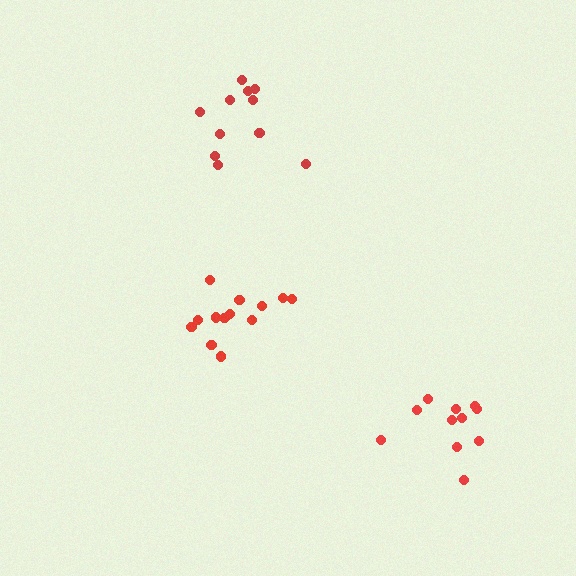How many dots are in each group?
Group 1: 13 dots, Group 2: 11 dots, Group 3: 11 dots (35 total).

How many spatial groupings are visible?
There are 3 spatial groupings.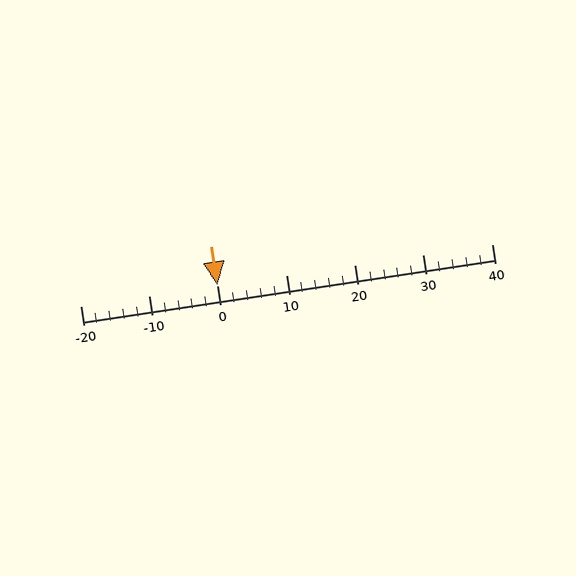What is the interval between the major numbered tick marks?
The major tick marks are spaced 10 units apart.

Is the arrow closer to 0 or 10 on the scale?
The arrow is closer to 0.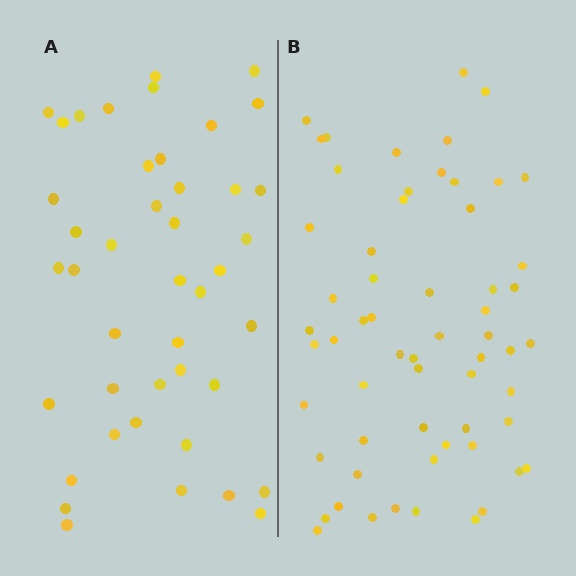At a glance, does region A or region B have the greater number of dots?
Region B (the right region) has more dots.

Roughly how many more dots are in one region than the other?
Region B has approximately 15 more dots than region A.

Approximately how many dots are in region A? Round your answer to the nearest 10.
About 40 dots. (The exact count is 43, which rounds to 40.)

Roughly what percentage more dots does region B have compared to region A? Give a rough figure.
About 40% more.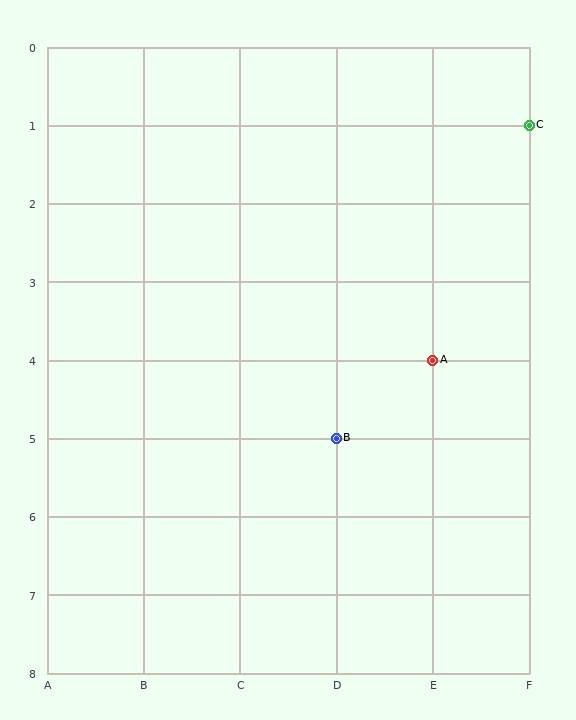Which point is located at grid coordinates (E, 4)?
Point A is at (E, 4).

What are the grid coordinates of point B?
Point B is at grid coordinates (D, 5).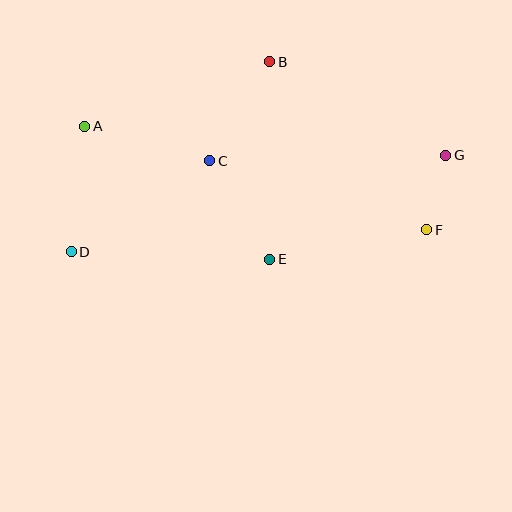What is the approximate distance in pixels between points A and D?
The distance between A and D is approximately 126 pixels.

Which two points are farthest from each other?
Points D and G are farthest from each other.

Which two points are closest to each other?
Points F and G are closest to each other.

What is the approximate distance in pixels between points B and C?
The distance between B and C is approximately 116 pixels.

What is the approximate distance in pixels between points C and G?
The distance between C and G is approximately 236 pixels.